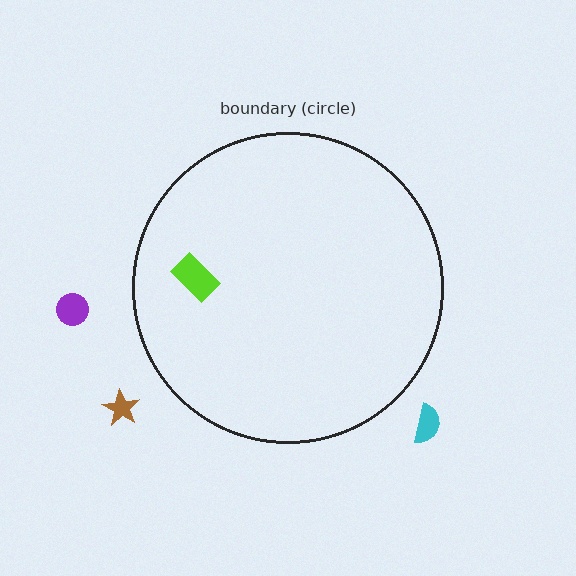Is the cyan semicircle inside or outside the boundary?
Outside.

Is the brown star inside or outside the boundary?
Outside.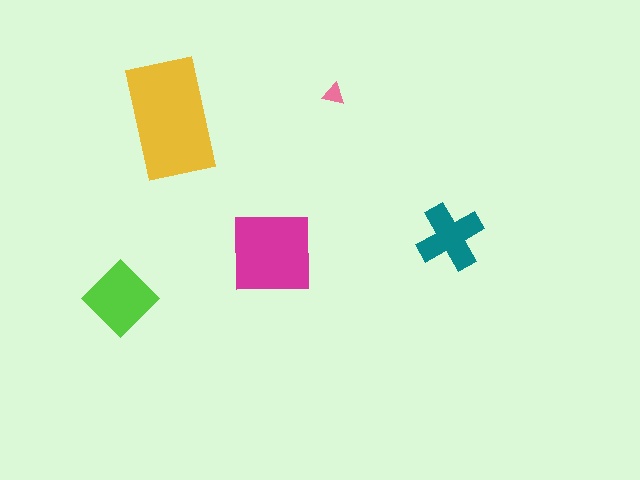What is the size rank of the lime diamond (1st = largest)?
3rd.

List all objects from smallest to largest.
The pink triangle, the teal cross, the lime diamond, the magenta square, the yellow rectangle.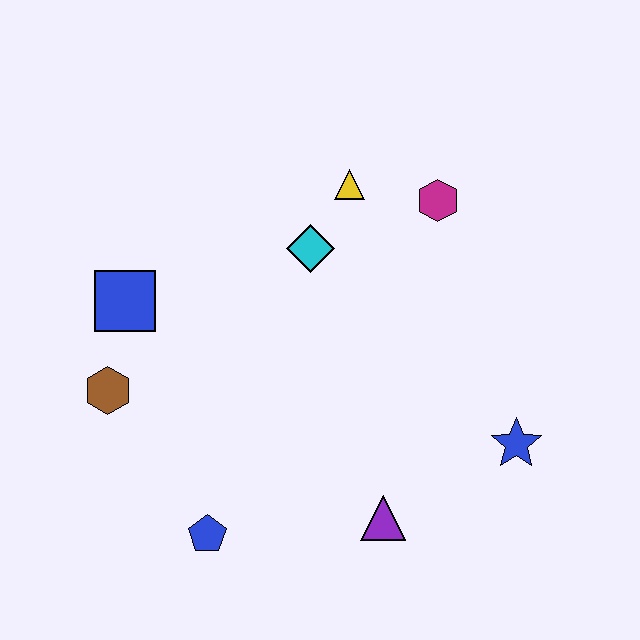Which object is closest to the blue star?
The purple triangle is closest to the blue star.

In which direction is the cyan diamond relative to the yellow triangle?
The cyan diamond is below the yellow triangle.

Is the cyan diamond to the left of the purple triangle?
Yes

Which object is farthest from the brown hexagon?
The blue star is farthest from the brown hexagon.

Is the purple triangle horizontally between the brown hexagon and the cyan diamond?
No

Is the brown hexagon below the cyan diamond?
Yes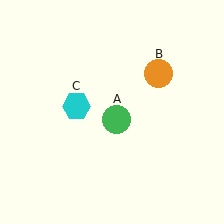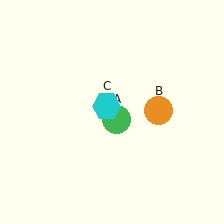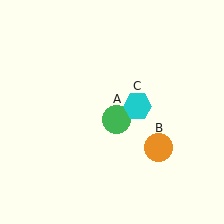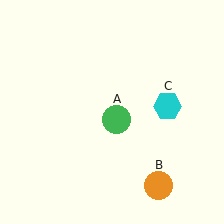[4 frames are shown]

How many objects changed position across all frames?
2 objects changed position: orange circle (object B), cyan hexagon (object C).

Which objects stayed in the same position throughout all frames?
Green circle (object A) remained stationary.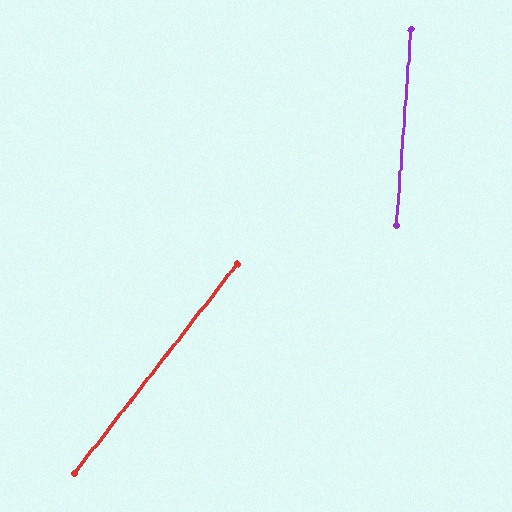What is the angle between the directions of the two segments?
Approximately 34 degrees.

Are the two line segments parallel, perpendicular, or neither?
Neither parallel nor perpendicular — they differ by about 34°.